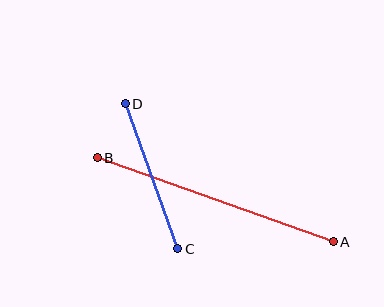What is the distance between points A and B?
The distance is approximately 250 pixels.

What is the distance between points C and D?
The distance is approximately 154 pixels.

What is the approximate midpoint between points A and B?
The midpoint is at approximately (215, 200) pixels.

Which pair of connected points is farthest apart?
Points A and B are farthest apart.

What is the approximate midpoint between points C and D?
The midpoint is at approximately (151, 176) pixels.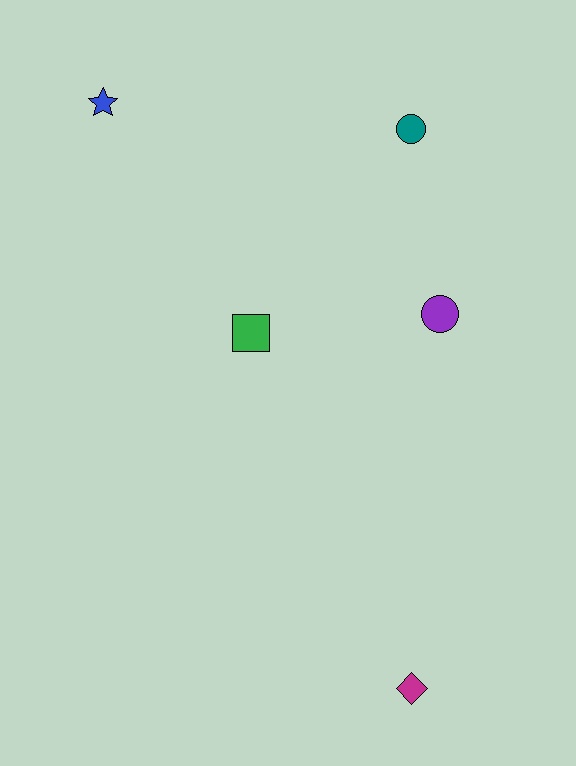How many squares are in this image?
There is 1 square.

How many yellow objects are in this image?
There are no yellow objects.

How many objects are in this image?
There are 5 objects.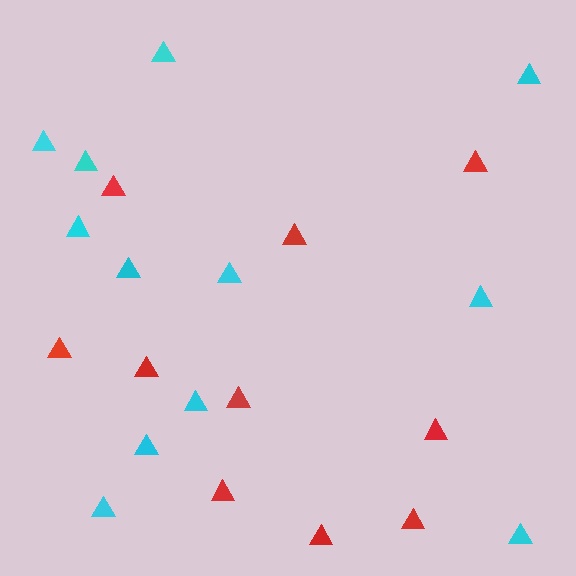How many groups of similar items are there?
There are 2 groups: one group of red triangles (10) and one group of cyan triangles (12).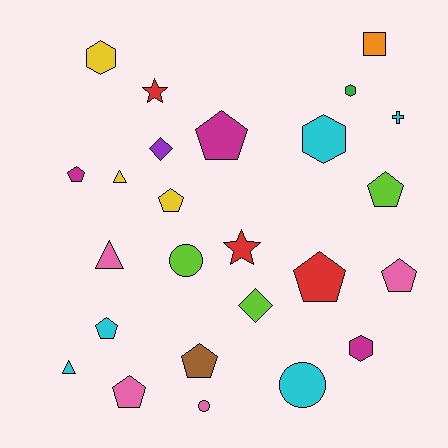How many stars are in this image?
There are 2 stars.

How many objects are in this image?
There are 25 objects.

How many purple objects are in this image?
There is 1 purple object.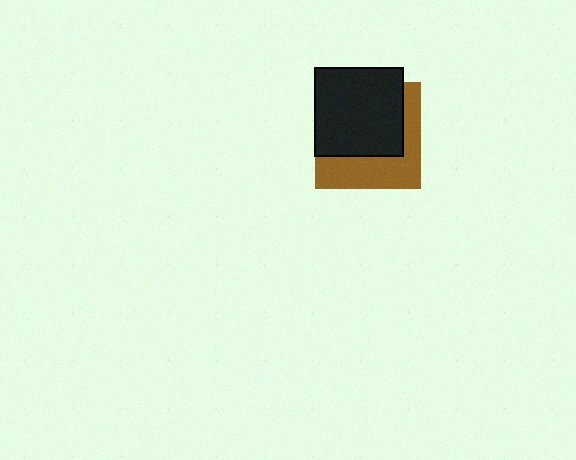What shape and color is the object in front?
The object in front is a black square.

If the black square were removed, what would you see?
You would see the complete brown square.